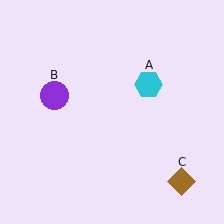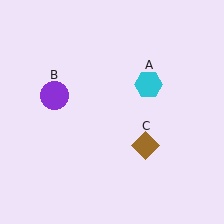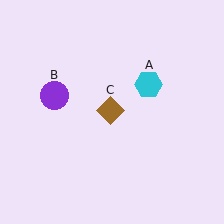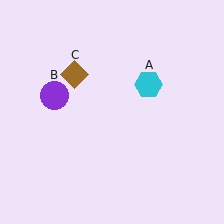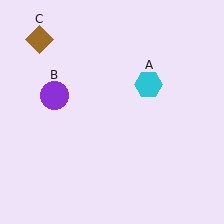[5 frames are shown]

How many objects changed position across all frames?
1 object changed position: brown diamond (object C).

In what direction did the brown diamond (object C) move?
The brown diamond (object C) moved up and to the left.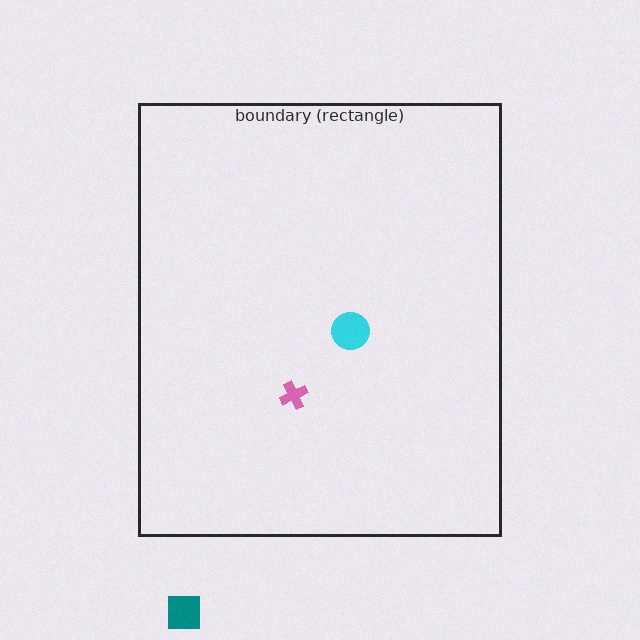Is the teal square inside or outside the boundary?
Outside.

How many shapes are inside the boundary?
2 inside, 1 outside.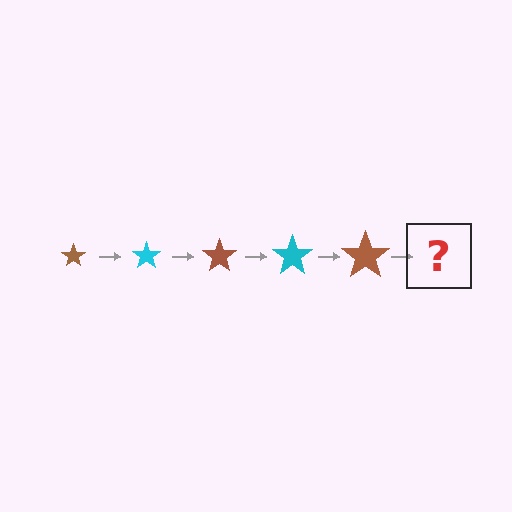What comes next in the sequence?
The next element should be a cyan star, larger than the previous one.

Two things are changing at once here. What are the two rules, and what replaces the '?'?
The two rules are that the star grows larger each step and the color cycles through brown and cyan. The '?' should be a cyan star, larger than the previous one.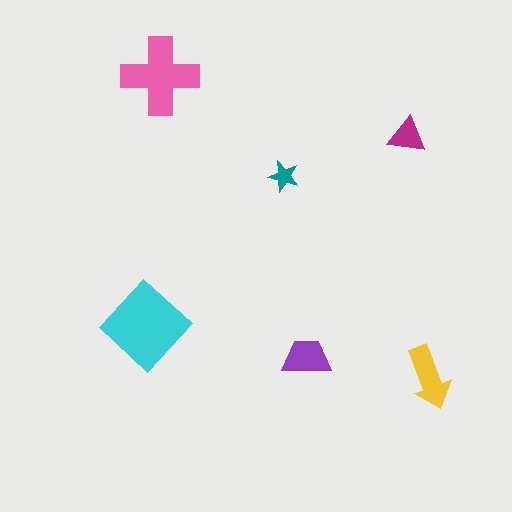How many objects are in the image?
There are 6 objects in the image.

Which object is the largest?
The cyan diamond.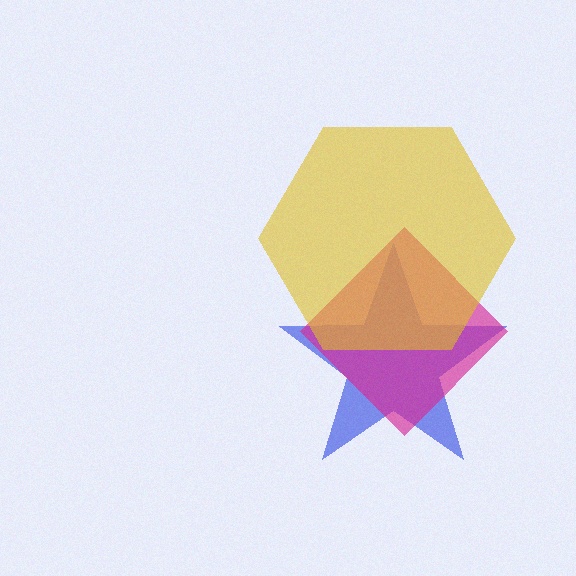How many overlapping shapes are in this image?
There are 3 overlapping shapes in the image.